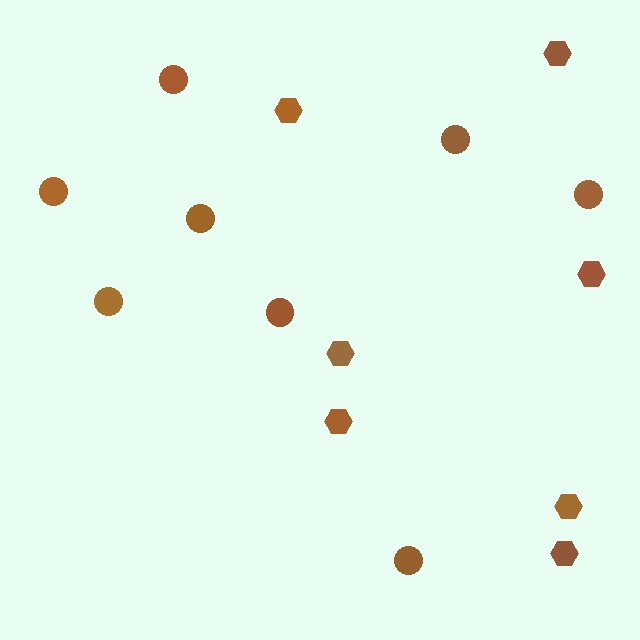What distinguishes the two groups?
There are 2 groups: one group of hexagons (7) and one group of circles (8).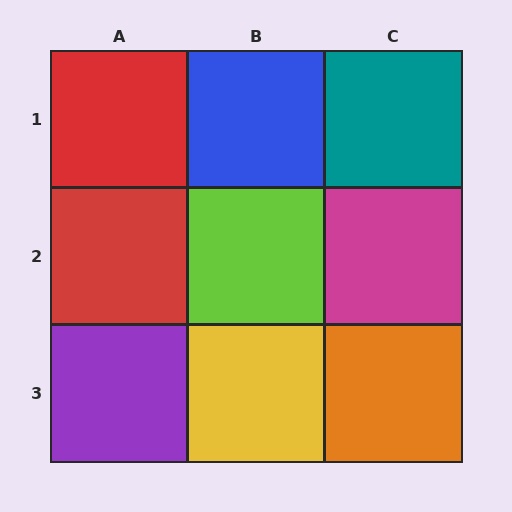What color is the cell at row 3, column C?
Orange.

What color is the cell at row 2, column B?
Lime.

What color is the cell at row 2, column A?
Red.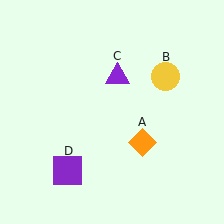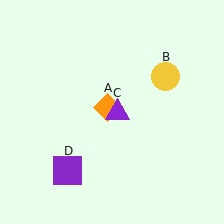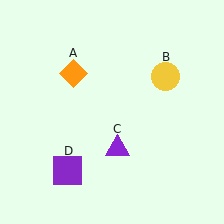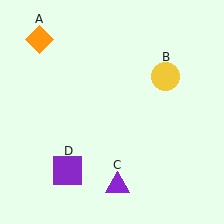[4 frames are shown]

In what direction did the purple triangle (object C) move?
The purple triangle (object C) moved down.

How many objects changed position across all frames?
2 objects changed position: orange diamond (object A), purple triangle (object C).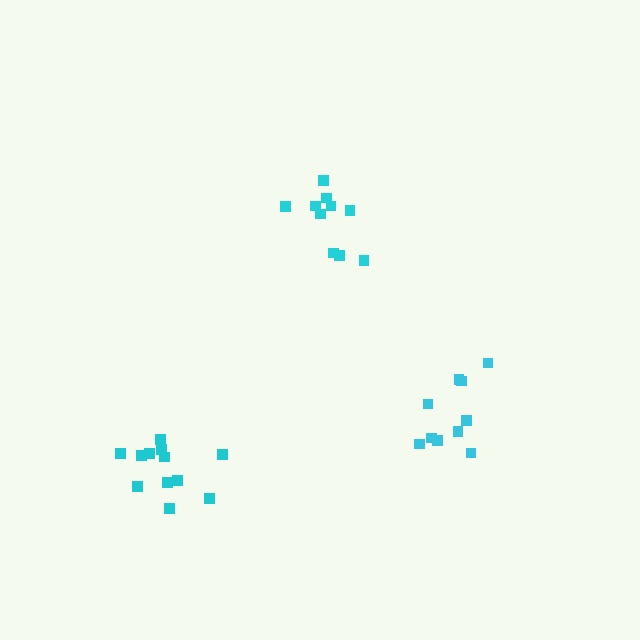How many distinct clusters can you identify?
There are 3 distinct clusters.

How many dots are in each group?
Group 1: 10 dots, Group 2: 12 dots, Group 3: 10 dots (32 total).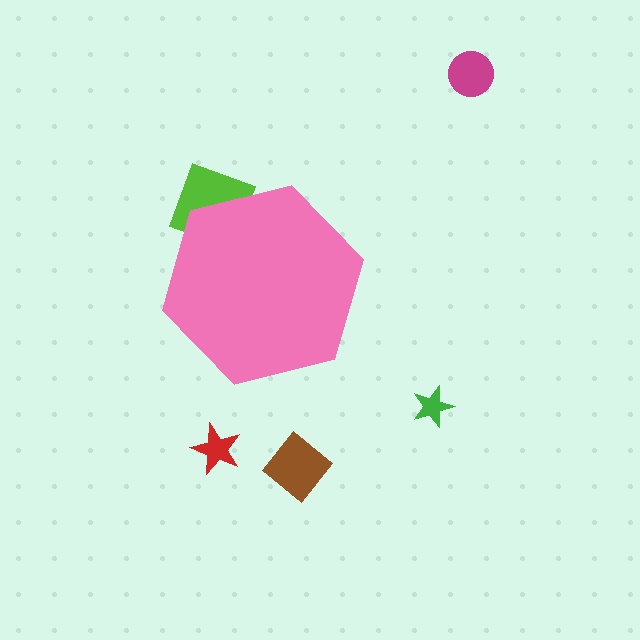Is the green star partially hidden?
No, the green star is fully visible.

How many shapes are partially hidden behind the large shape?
1 shape is partially hidden.